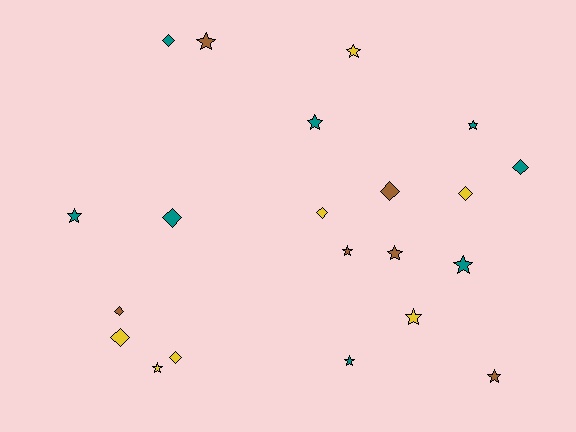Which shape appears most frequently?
Star, with 12 objects.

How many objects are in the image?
There are 21 objects.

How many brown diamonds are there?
There are 2 brown diamonds.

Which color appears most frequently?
Teal, with 8 objects.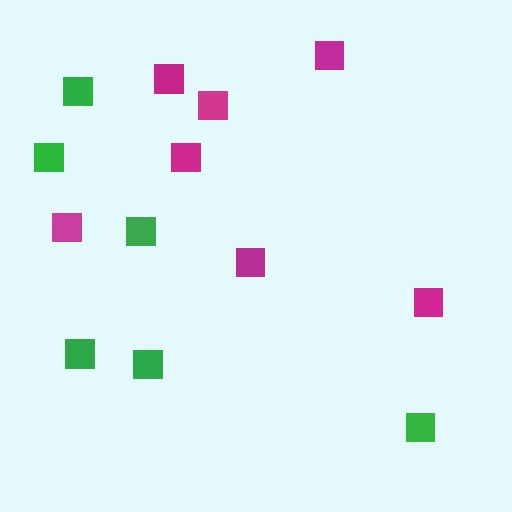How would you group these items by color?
There are 2 groups: one group of magenta squares (7) and one group of green squares (6).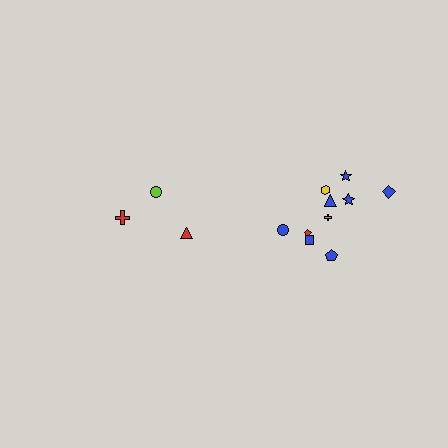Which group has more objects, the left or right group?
The right group.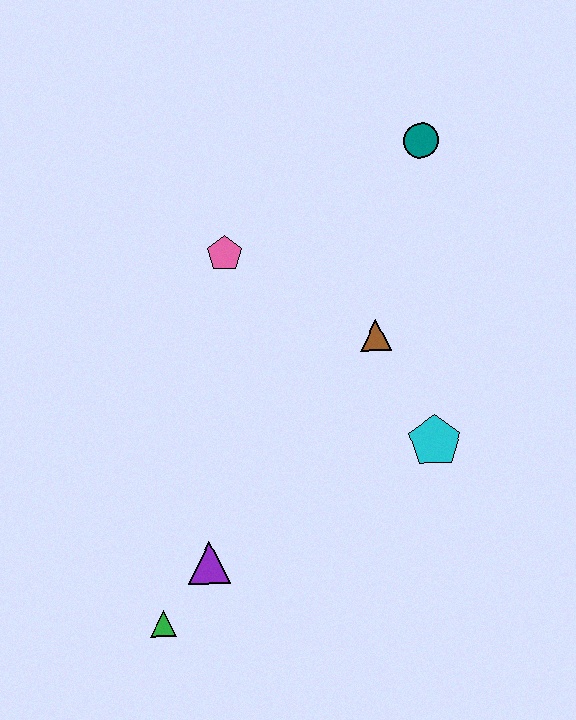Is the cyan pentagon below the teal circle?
Yes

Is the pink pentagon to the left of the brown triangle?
Yes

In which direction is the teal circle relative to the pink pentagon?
The teal circle is to the right of the pink pentagon.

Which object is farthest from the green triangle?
The teal circle is farthest from the green triangle.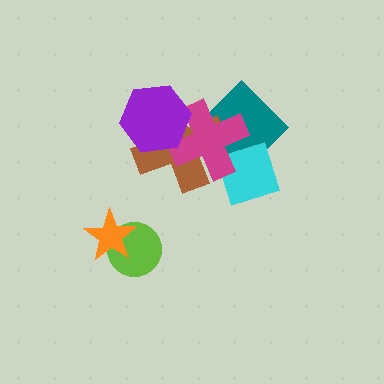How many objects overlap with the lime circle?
1 object overlaps with the lime circle.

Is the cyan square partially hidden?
Yes, it is partially covered by another shape.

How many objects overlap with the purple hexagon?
2 objects overlap with the purple hexagon.